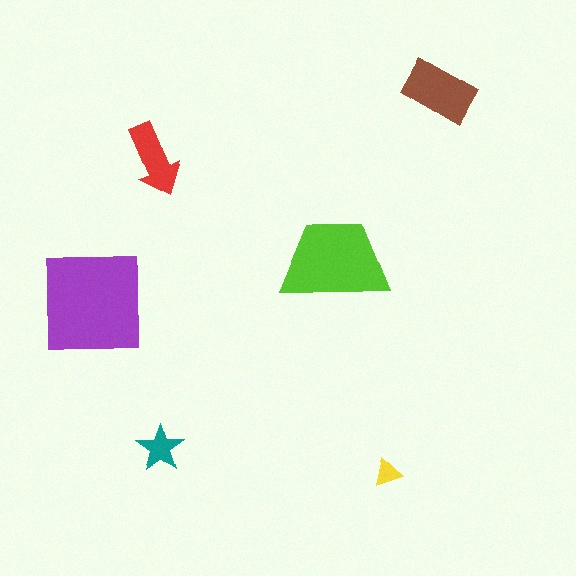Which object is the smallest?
The yellow triangle.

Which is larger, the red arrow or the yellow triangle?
The red arrow.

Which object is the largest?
The purple square.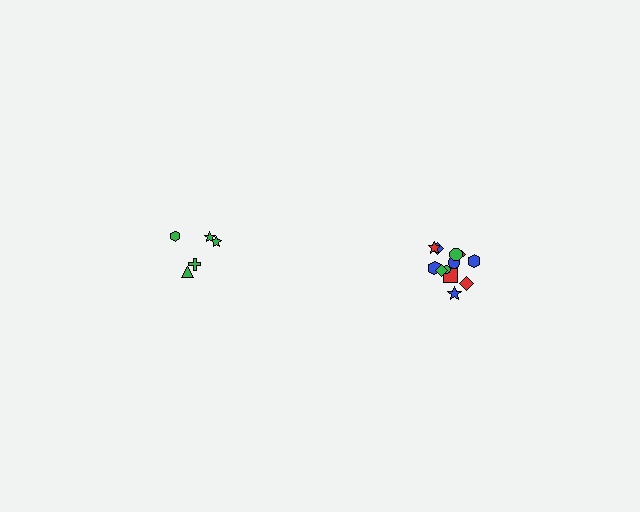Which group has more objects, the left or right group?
The right group.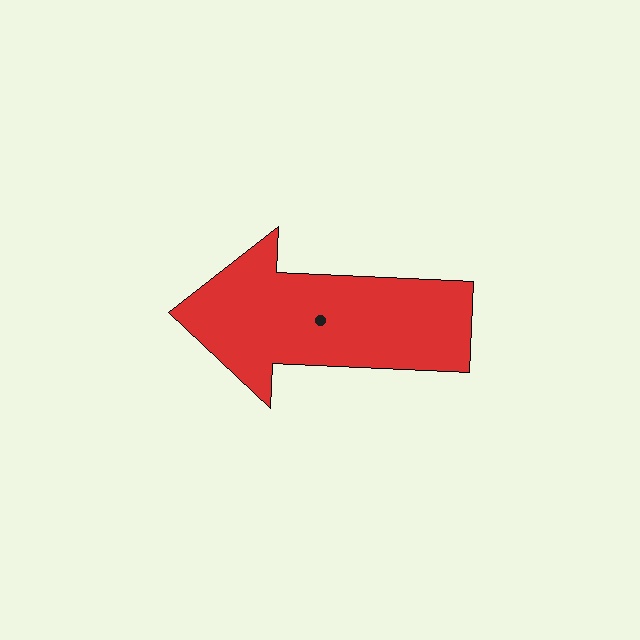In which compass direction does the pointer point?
West.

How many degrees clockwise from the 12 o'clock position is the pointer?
Approximately 273 degrees.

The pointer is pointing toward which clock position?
Roughly 9 o'clock.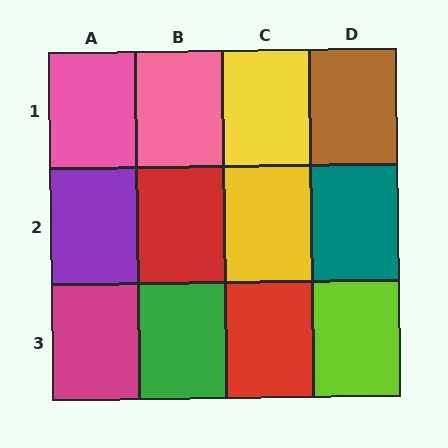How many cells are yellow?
2 cells are yellow.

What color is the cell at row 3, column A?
Magenta.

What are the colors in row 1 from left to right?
Pink, pink, yellow, brown.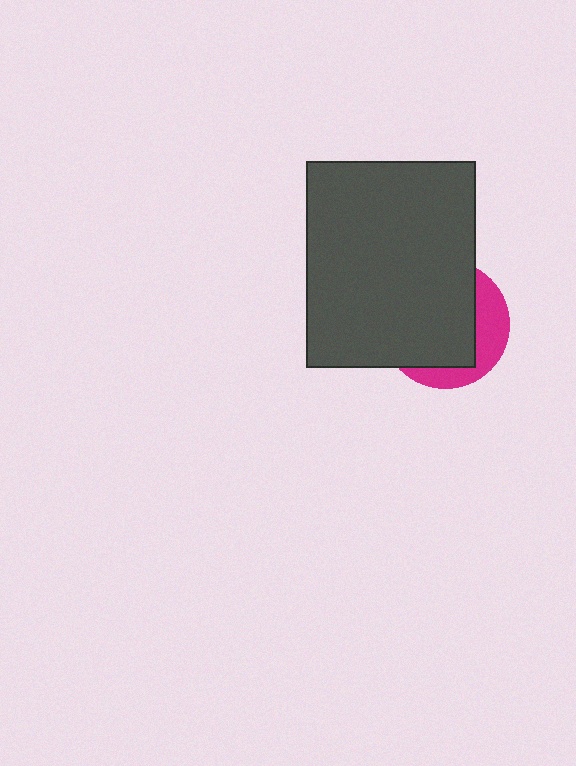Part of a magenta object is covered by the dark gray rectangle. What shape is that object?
It is a circle.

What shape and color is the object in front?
The object in front is a dark gray rectangle.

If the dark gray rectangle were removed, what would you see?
You would see the complete magenta circle.